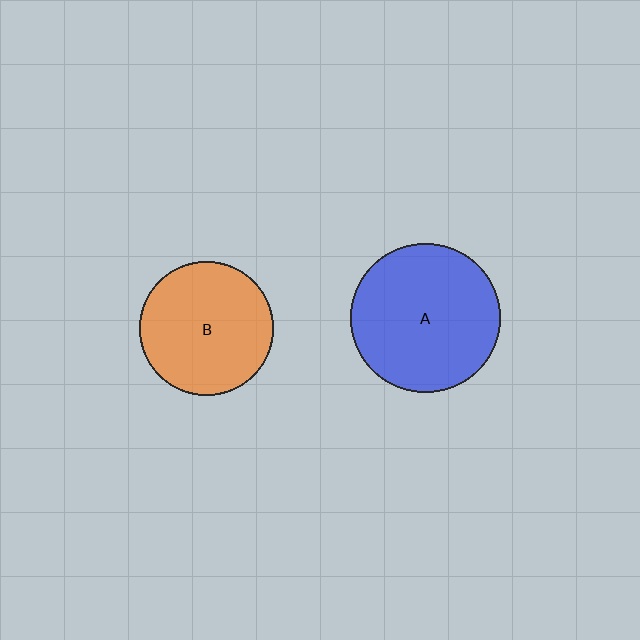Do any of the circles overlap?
No, none of the circles overlap.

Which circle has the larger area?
Circle A (blue).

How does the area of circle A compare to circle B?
Approximately 1.3 times.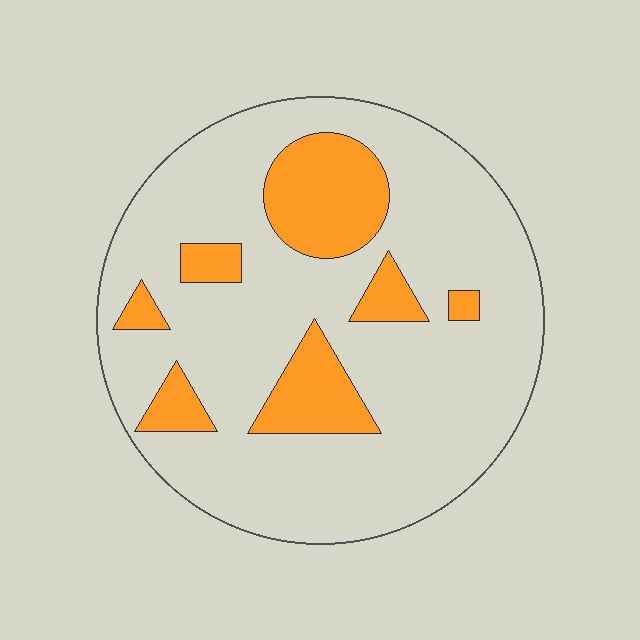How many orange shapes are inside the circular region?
7.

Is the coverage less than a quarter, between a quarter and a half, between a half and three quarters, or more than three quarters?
Less than a quarter.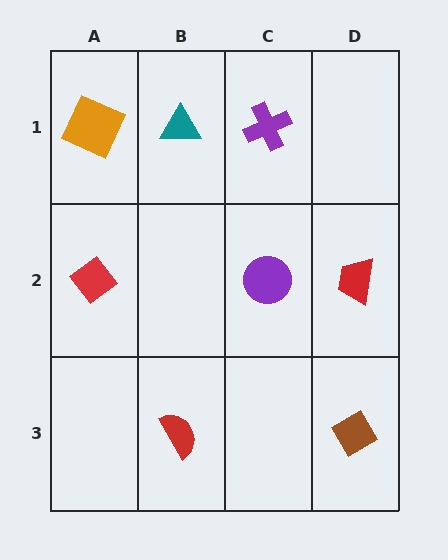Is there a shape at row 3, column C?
No, that cell is empty.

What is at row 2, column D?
A red trapezoid.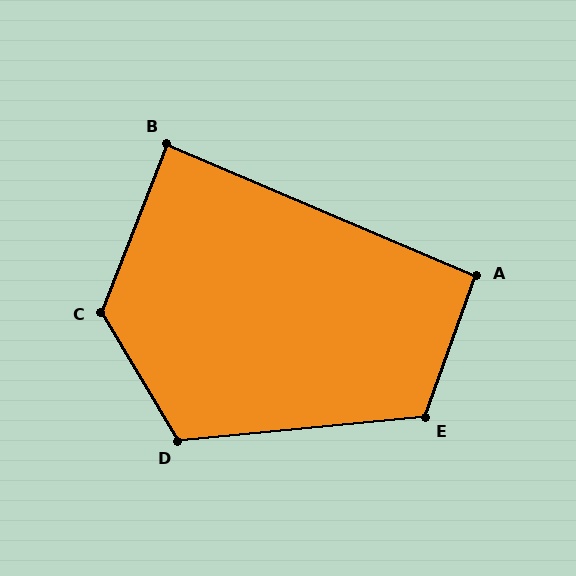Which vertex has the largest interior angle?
C, at approximately 128 degrees.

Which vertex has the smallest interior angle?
B, at approximately 88 degrees.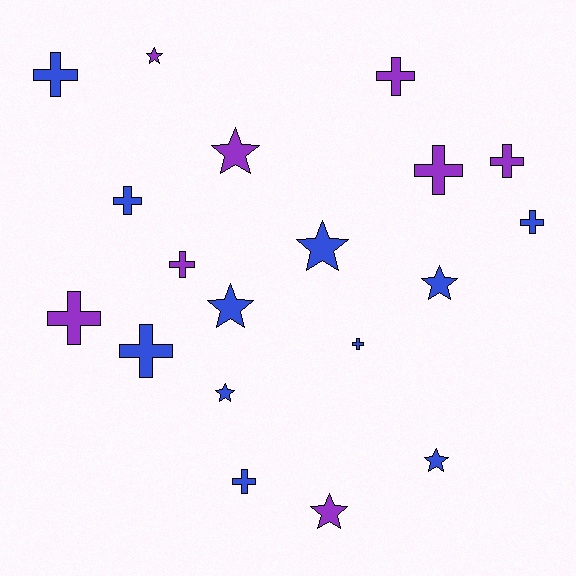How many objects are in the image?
There are 19 objects.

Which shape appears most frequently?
Cross, with 11 objects.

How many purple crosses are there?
There are 5 purple crosses.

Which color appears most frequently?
Blue, with 11 objects.